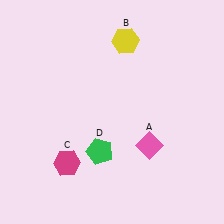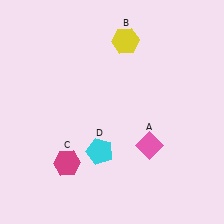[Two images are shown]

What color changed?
The pentagon (D) changed from green in Image 1 to cyan in Image 2.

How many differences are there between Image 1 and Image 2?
There is 1 difference between the two images.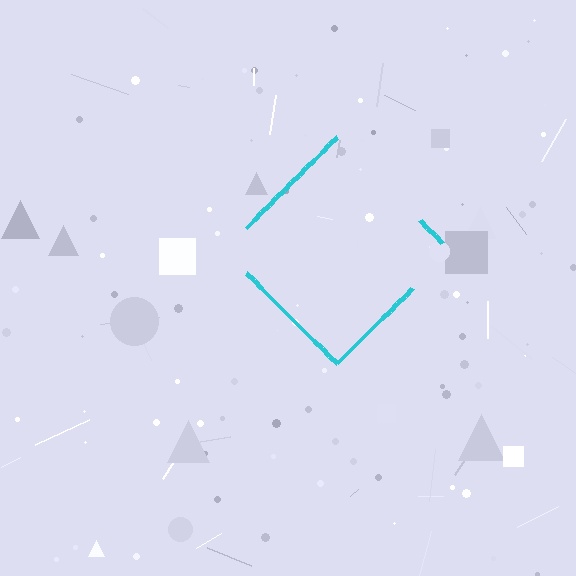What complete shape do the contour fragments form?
The contour fragments form a diamond.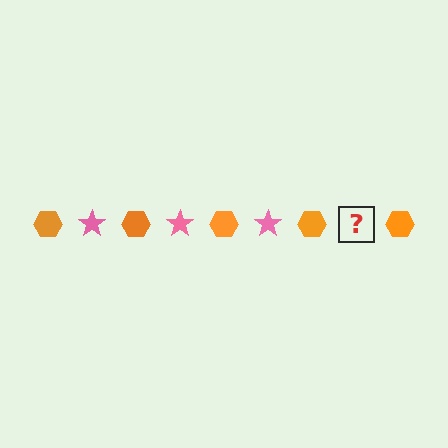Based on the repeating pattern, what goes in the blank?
The blank should be a pink star.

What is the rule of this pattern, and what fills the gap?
The rule is that the pattern alternates between orange hexagon and pink star. The gap should be filled with a pink star.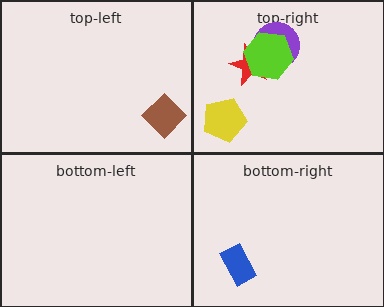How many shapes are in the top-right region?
4.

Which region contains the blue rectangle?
The bottom-right region.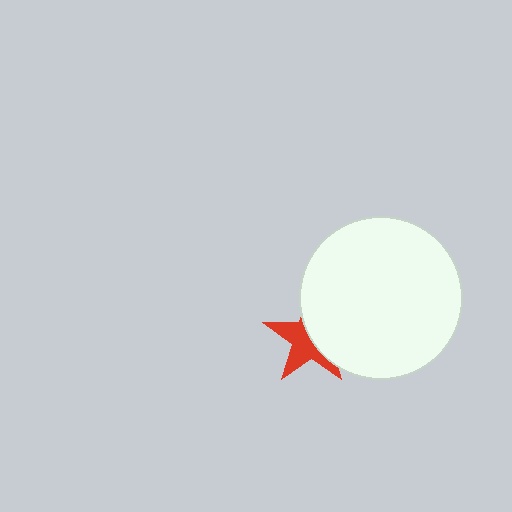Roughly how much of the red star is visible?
About half of it is visible (roughly 50%).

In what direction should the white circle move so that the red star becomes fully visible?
The white circle should move right. That is the shortest direction to clear the overlap and leave the red star fully visible.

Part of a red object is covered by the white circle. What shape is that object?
It is a star.